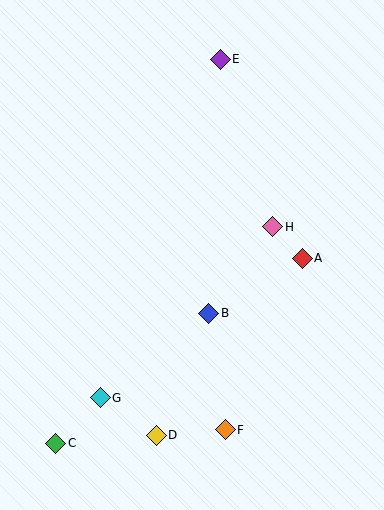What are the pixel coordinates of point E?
Point E is at (220, 59).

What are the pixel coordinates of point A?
Point A is at (302, 258).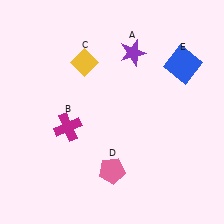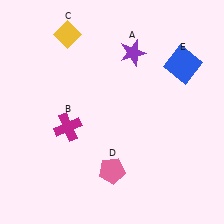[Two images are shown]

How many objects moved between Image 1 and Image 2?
1 object moved between the two images.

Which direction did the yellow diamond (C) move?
The yellow diamond (C) moved up.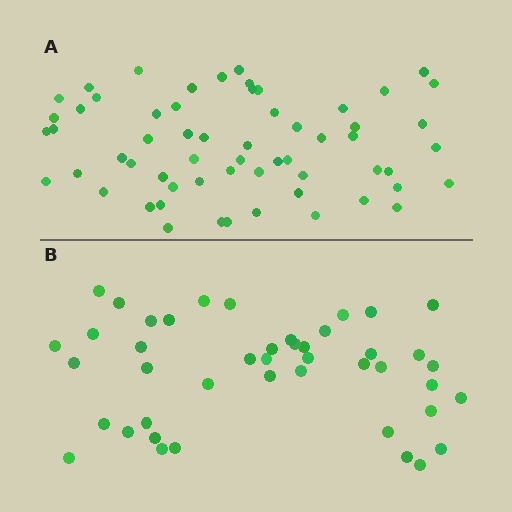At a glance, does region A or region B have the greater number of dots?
Region A (the top region) has more dots.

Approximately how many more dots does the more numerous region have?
Region A has approximately 15 more dots than region B.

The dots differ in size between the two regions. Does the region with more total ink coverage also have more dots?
No. Region B has more total ink coverage because its dots are larger, but region A actually contains more individual dots. Total area can be misleading — the number of items is what matters here.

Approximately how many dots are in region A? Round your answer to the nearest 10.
About 60 dots.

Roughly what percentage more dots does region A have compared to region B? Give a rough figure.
About 35% more.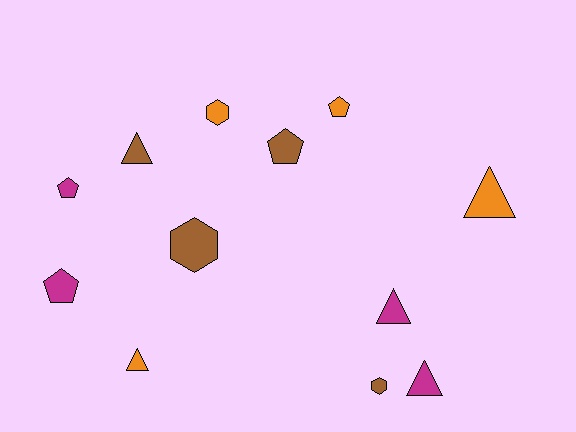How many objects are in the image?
There are 12 objects.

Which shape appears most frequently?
Triangle, with 5 objects.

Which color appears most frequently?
Orange, with 4 objects.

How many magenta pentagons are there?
There are 2 magenta pentagons.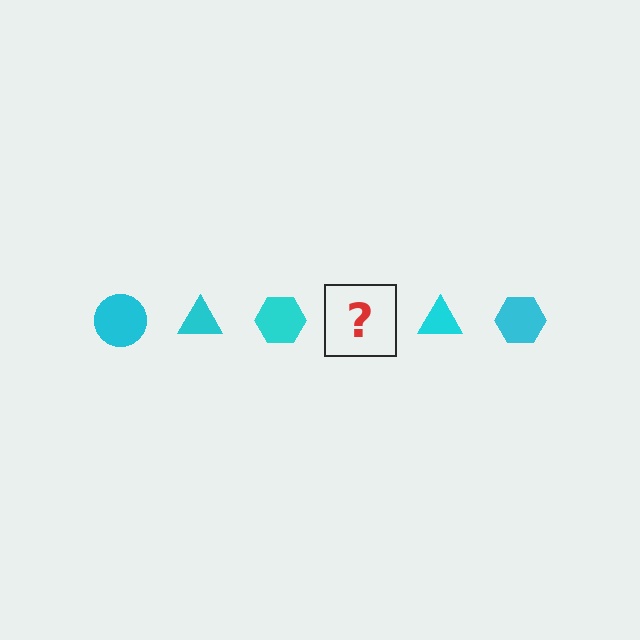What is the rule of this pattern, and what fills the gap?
The rule is that the pattern cycles through circle, triangle, hexagon shapes in cyan. The gap should be filled with a cyan circle.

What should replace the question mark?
The question mark should be replaced with a cyan circle.